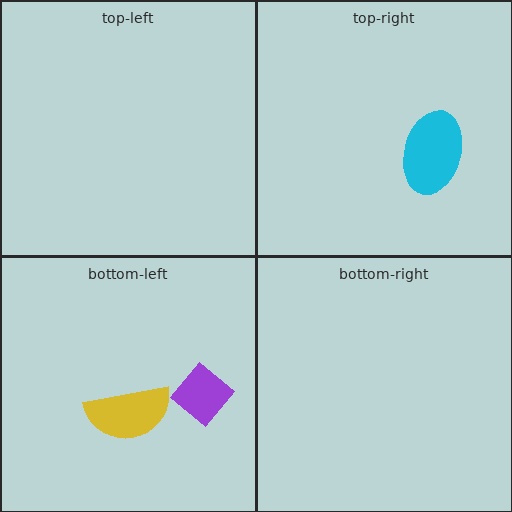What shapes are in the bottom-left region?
The purple diamond, the yellow semicircle.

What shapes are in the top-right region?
The cyan ellipse.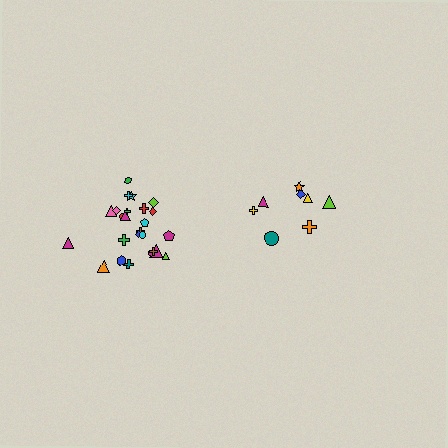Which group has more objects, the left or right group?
The left group.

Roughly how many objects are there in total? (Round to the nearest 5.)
Roughly 35 objects in total.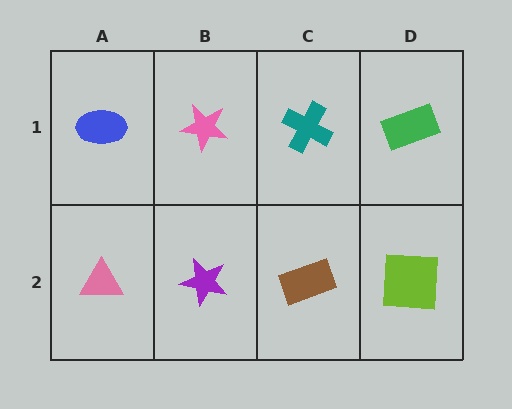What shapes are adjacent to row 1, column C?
A brown rectangle (row 2, column C), a pink star (row 1, column B), a green rectangle (row 1, column D).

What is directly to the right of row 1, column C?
A green rectangle.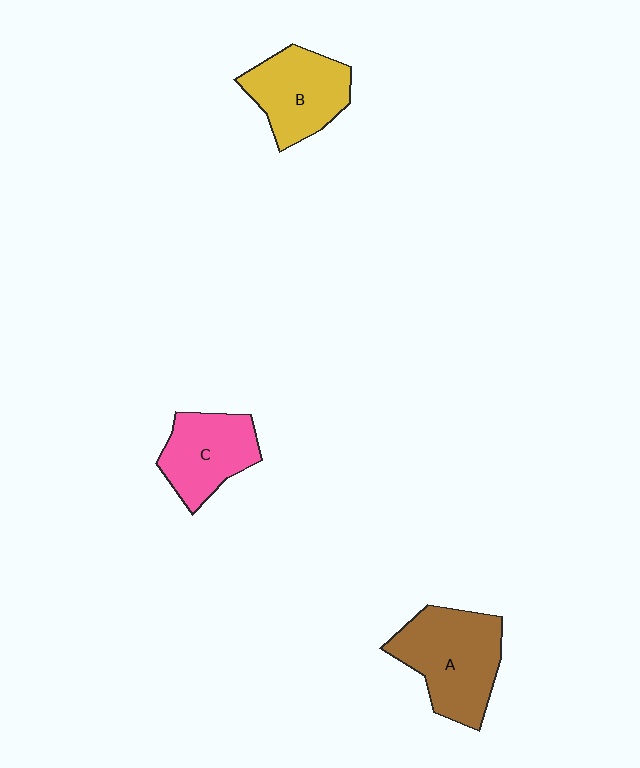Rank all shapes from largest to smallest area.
From largest to smallest: A (brown), B (yellow), C (pink).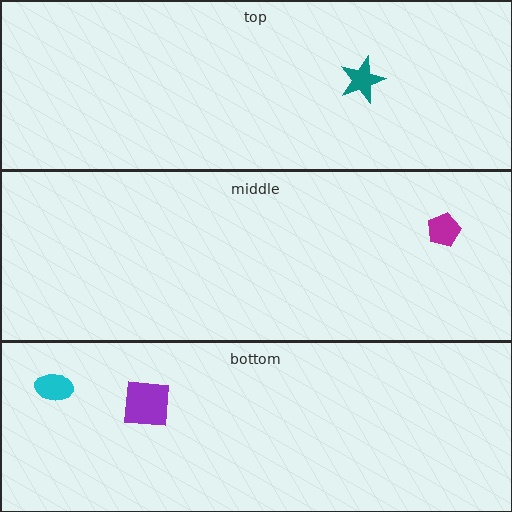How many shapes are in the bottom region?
2.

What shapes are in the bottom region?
The cyan ellipse, the purple square.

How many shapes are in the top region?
1.